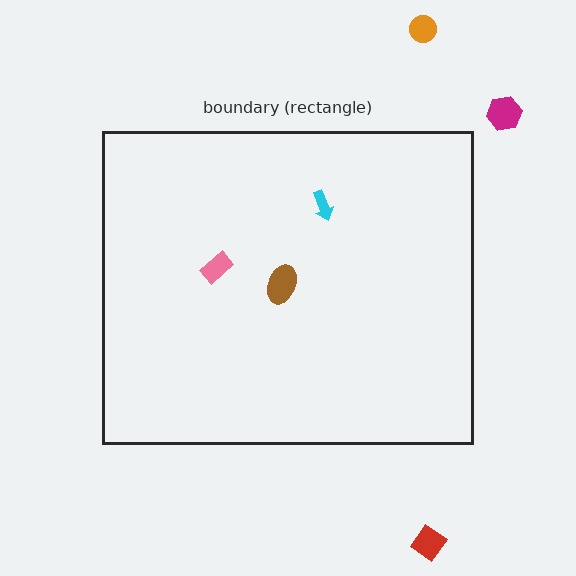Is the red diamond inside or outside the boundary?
Outside.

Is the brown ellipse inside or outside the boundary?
Inside.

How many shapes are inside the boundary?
3 inside, 3 outside.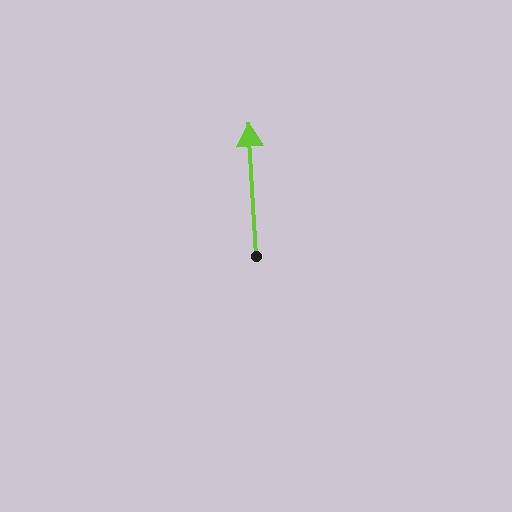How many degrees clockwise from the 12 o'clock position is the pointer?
Approximately 357 degrees.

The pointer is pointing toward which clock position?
Roughly 12 o'clock.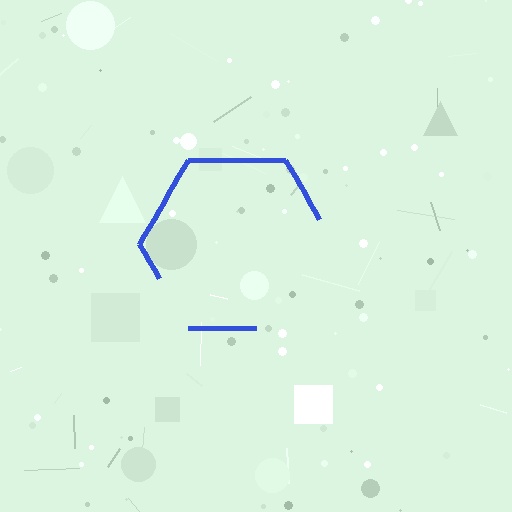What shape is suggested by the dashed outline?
The dashed outline suggests a hexagon.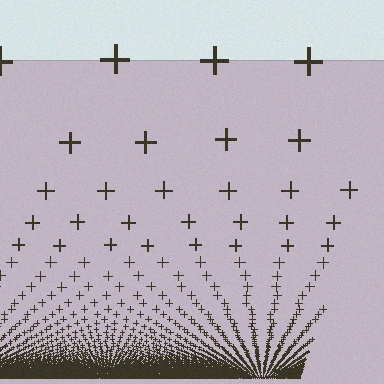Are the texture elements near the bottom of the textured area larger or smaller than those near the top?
Smaller. The gradient is inverted — elements near the bottom are smaller and denser.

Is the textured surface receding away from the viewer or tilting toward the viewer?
The surface appears to tilt toward the viewer. Texture elements get larger and sparser toward the top.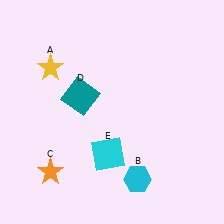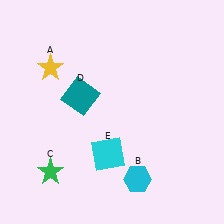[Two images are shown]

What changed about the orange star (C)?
In Image 1, C is orange. In Image 2, it changed to green.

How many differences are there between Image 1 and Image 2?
There is 1 difference between the two images.